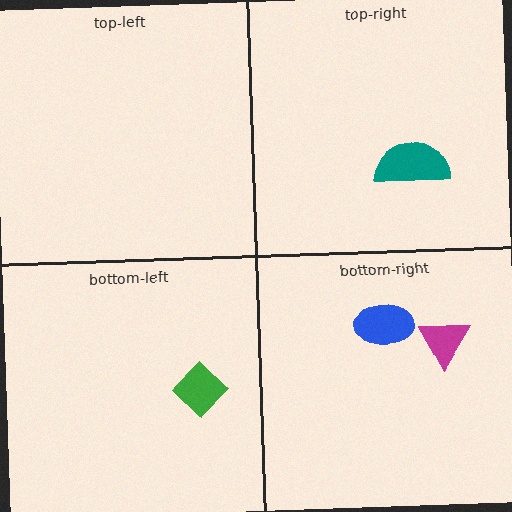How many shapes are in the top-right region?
1.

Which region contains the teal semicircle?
The top-right region.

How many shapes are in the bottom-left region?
1.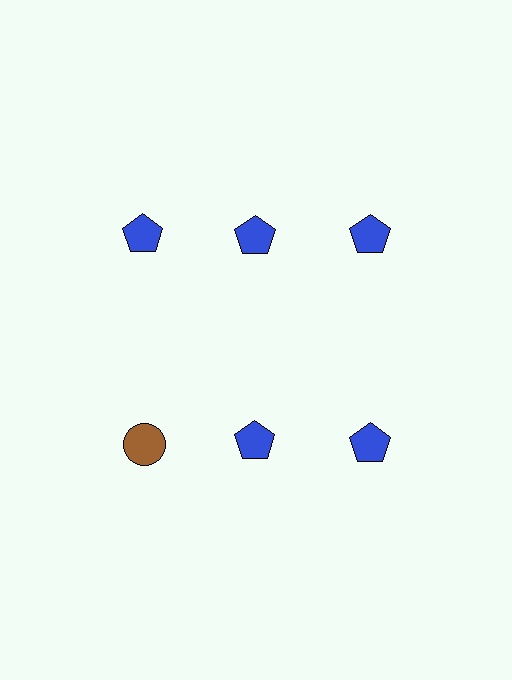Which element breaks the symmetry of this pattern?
The brown circle in the second row, leftmost column breaks the symmetry. All other shapes are blue pentagons.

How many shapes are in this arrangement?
There are 6 shapes arranged in a grid pattern.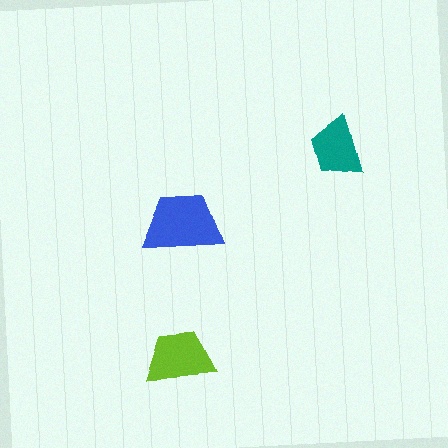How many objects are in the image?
There are 3 objects in the image.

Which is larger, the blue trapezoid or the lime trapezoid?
The blue one.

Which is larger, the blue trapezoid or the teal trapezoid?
The blue one.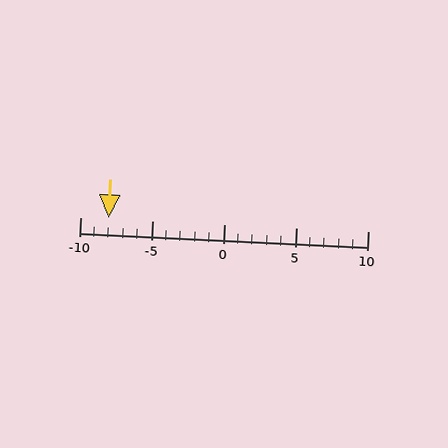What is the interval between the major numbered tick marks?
The major tick marks are spaced 5 units apart.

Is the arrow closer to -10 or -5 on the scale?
The arrow is closer to -10.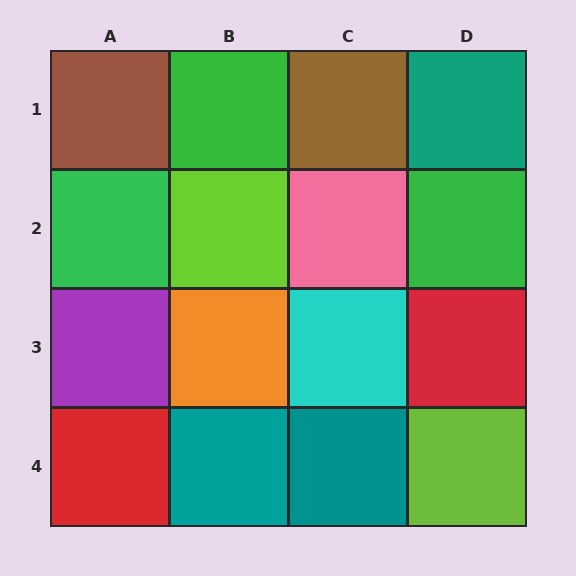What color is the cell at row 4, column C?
Teal.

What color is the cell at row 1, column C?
Brown.